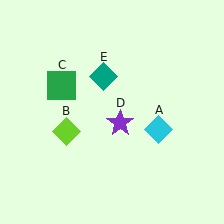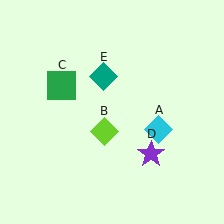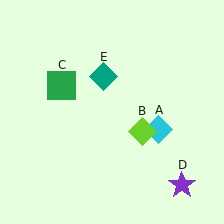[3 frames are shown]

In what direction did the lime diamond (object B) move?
The lime diamond (object B) moved right.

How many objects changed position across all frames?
2 objects changed position: lime diamond (object B), purple star (object D).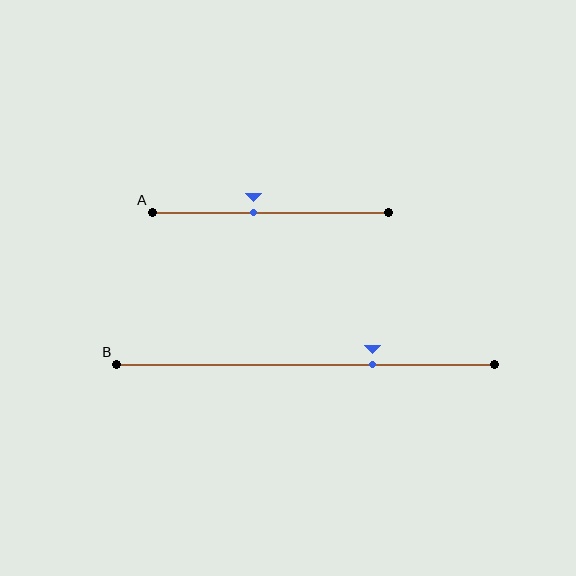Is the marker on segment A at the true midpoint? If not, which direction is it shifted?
No, the marker on segment A is shifted to the left by about 7% of the segment length.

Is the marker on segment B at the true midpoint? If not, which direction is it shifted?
No, the marker on segment B is shifted to the right by about 18% of the segment length.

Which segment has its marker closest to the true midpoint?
Segment A has its marker closest to the true midpoint.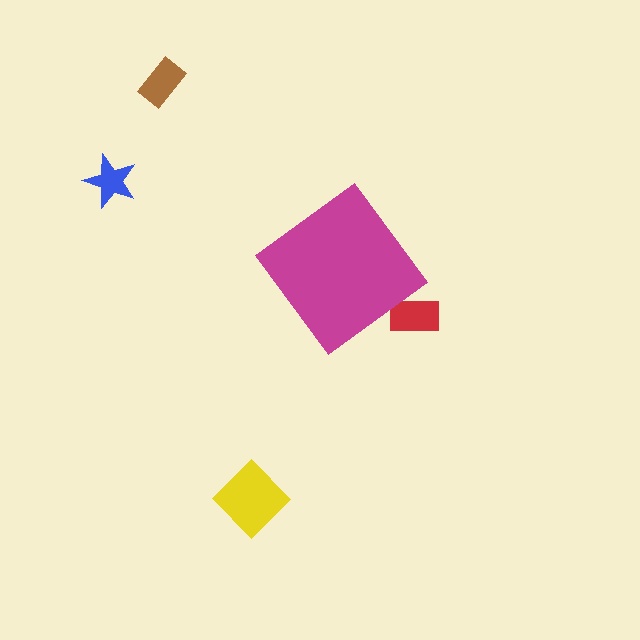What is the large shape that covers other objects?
A magenta diamond.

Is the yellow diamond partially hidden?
No, the yellow diamond is fully visible.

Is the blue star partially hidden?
No, the blue star is fully visible.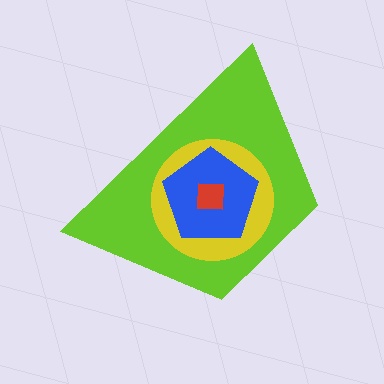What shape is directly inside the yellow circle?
The blue pentagon.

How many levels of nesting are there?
4.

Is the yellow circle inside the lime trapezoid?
Yes.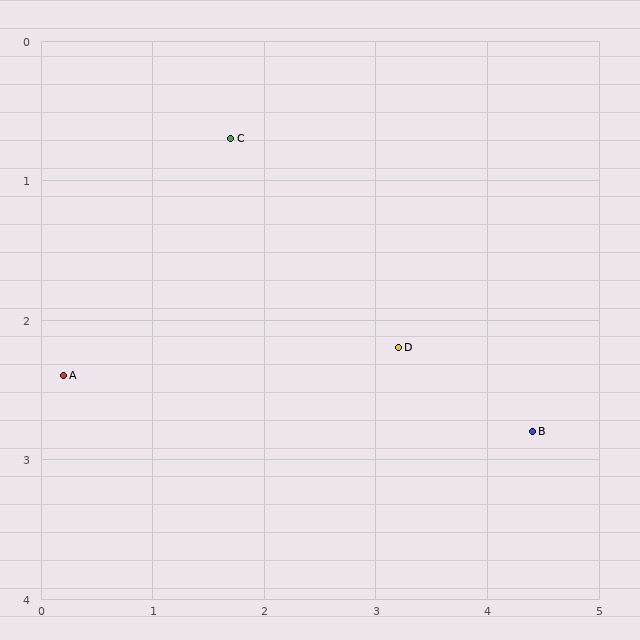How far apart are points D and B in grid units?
Points D and B are about 1.3 grid units apart.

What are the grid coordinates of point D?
Point D is at approximately (3.2, 2.2).